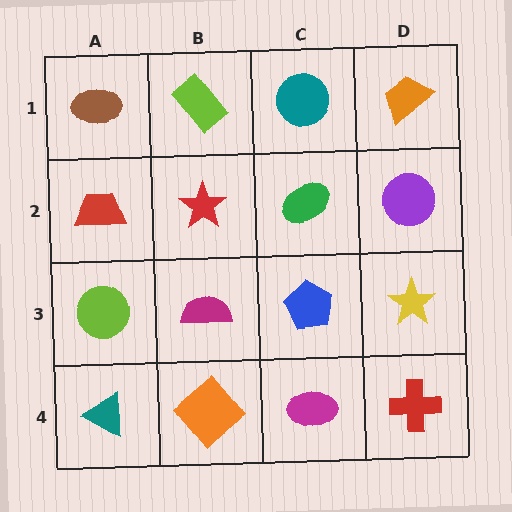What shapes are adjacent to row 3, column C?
A green ellipse (row 2, column C), a magenta ellipse (row 4, column C), a magenta semicircle (row 3, column B), a yellow star (row 3, column D).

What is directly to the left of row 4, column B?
A teal triangle.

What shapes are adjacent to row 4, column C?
A blue pentagon (row 3, column C), an orange diamond (row 4, column B), a red cross (row 4, column D).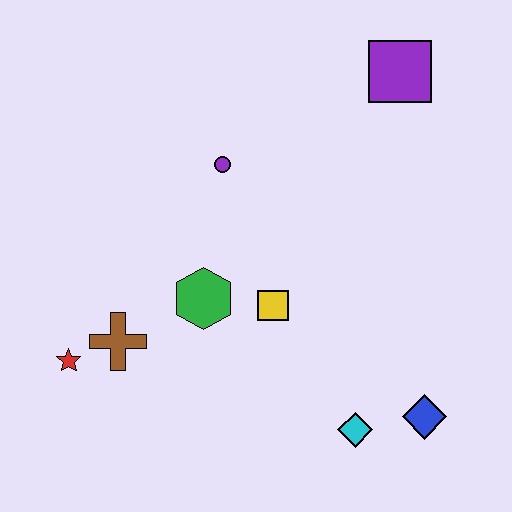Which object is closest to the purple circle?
The green hexagon is closest to the purple circle.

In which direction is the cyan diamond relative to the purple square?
The cyan diamond is below the purple square.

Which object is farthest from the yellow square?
The purple square is farthest from the yellow square.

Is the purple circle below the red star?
No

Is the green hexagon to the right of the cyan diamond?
No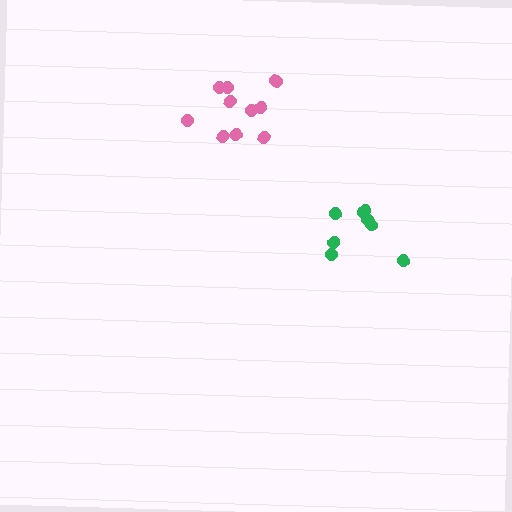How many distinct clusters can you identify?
There are 2 distinct clusters.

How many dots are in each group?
Group 1: 10 dots, Group 2: 8 dots (18 total).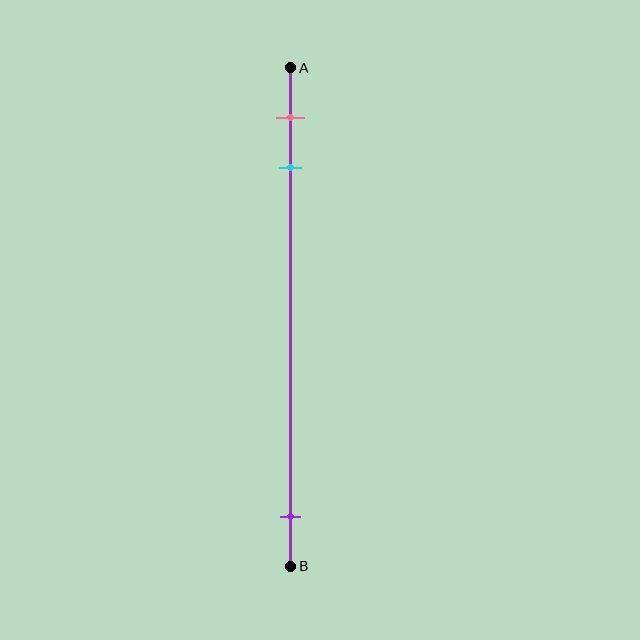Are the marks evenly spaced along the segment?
No, the marks are not evenly spaced.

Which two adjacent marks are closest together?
The pink and cyan marks are the closest adjacent pair.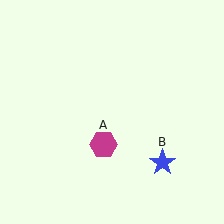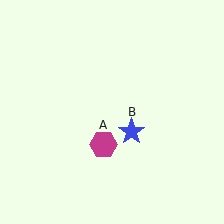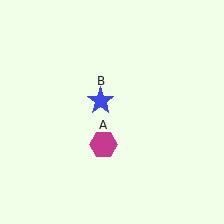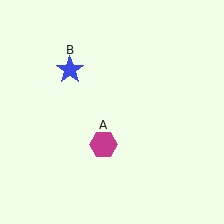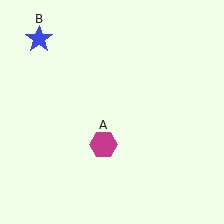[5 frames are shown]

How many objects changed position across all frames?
1 object changed position: blue star (object B).